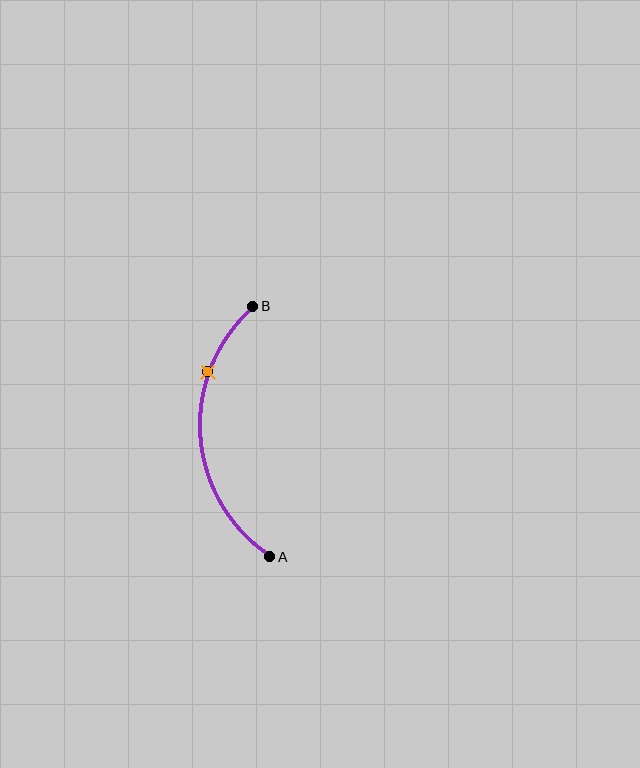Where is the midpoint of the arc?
The arc midpoint is the point on the curve farthest from the straight line joining A and B. It sits to the left of that line.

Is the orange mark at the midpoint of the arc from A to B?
No. The orange mark lies on the arc but is closer to endpoint B. The arc midpoint would be at the point on the curve equidistant along the arc from both A and B.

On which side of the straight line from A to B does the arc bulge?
The arc bulges to the left of the straight line connecting A and B.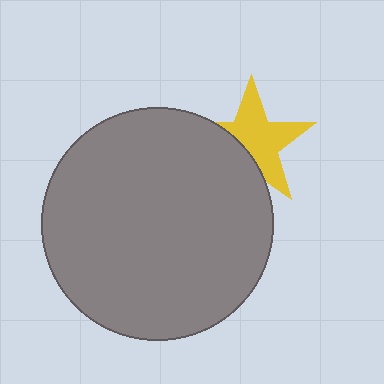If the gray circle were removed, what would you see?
You would see the complete yellow star.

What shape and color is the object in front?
The object in front is a gray circle.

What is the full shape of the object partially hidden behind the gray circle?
The partially hidden object is a yellow star.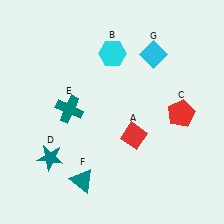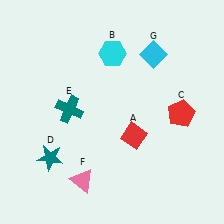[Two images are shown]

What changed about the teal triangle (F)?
In Image 1, F is teal. In Image 2, it changed to pink.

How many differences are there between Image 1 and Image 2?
There is 1 difference between the two images.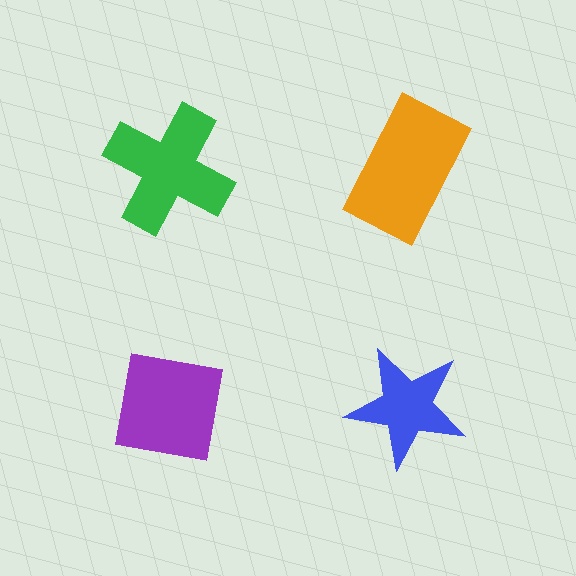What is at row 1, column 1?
A green cross.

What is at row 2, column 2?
A blue star.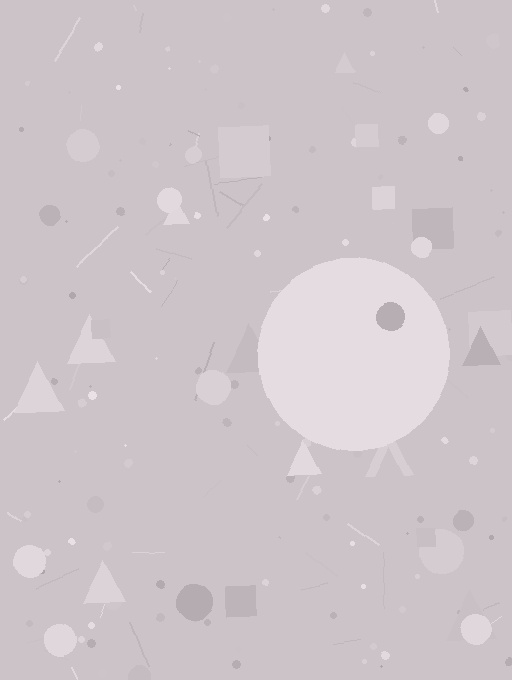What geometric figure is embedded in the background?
A circle is embedded in the background.